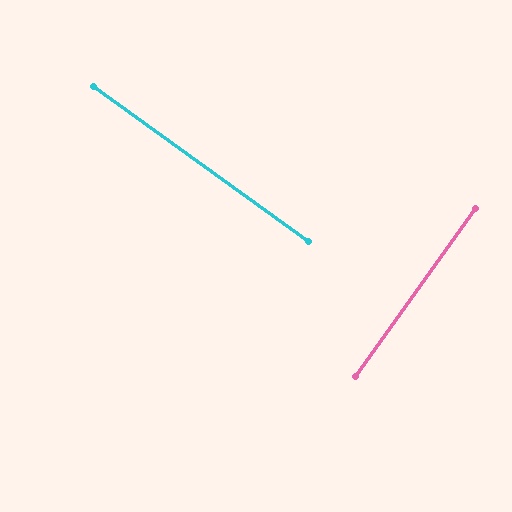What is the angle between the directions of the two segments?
Approximately 90 degrees.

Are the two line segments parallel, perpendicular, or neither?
Perpendicular — they meet at approximately 90°.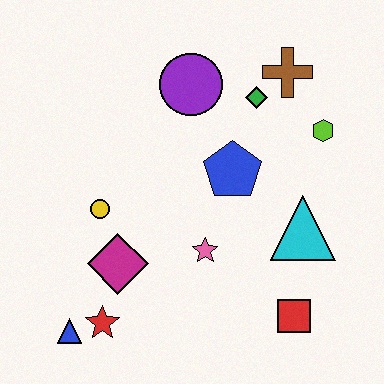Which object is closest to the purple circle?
The green diamond is closest to the purple circle.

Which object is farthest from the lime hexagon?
The blue triangle is farthest from the lime hexagon.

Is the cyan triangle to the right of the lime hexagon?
No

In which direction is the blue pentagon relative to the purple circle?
The blue pentagon is below the purple circle.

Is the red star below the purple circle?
Yes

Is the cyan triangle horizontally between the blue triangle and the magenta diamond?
No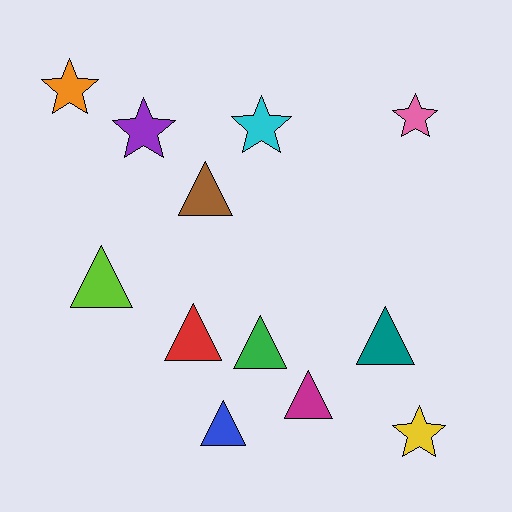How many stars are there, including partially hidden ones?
There are 5 stars.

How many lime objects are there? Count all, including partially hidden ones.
There is 1 lime object.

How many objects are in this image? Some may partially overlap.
There are 12 objects.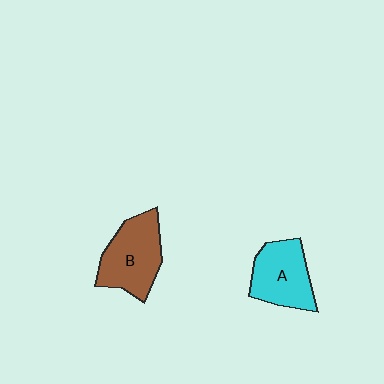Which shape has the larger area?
Shape B (brown).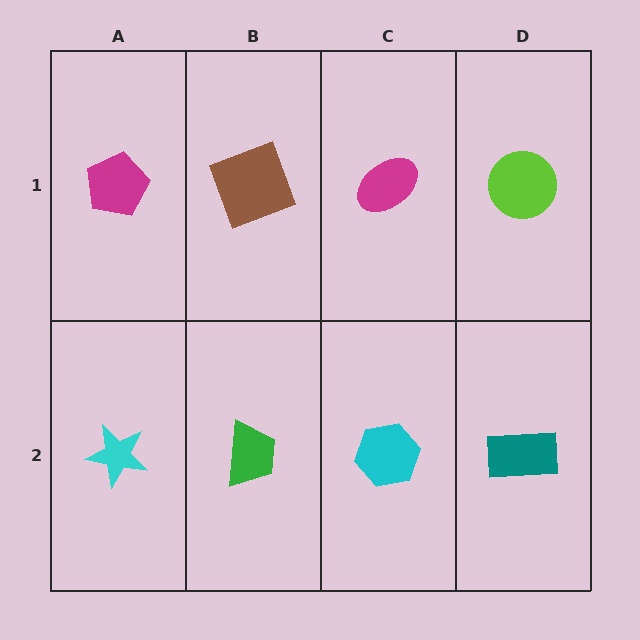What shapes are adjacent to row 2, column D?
A lime circle (row 1, column D), a cyan hexagon (row 2, column C).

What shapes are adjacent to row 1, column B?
A green trapezoid (row 2, column B), a magenta pentagon (row 1, column A), a magenta ellipse (row 1, column C).